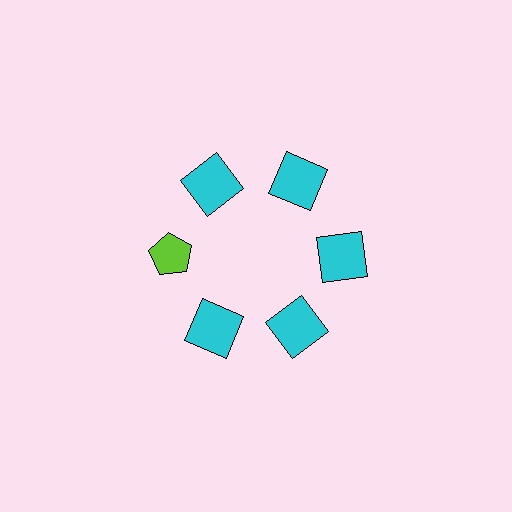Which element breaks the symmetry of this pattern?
The lime pentagon at roughly the 9 o'clock position breaks the symmetry. All other shapes are cyan squares.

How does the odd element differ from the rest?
It differs in both color (lime instead of cyan) and shape (pentagon instead of square).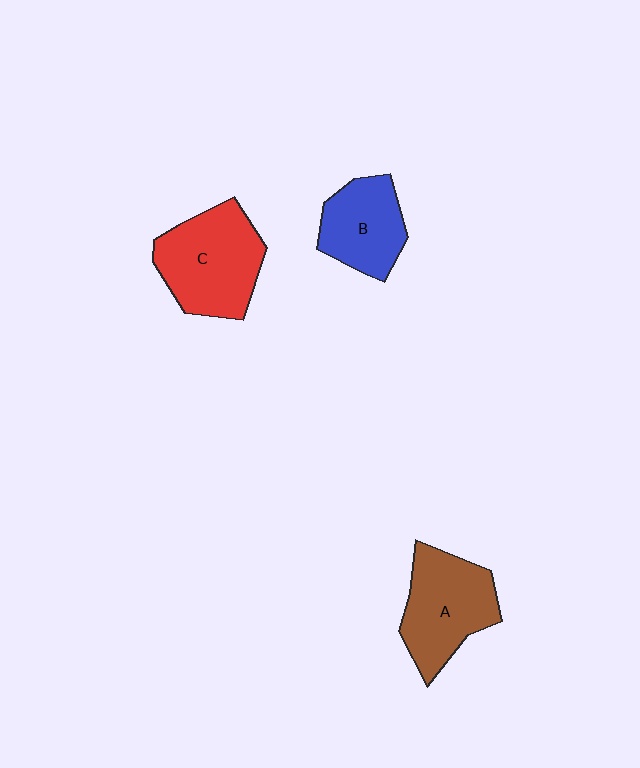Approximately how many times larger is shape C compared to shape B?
Approximately 1.4 times.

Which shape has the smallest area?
Shape B (blue).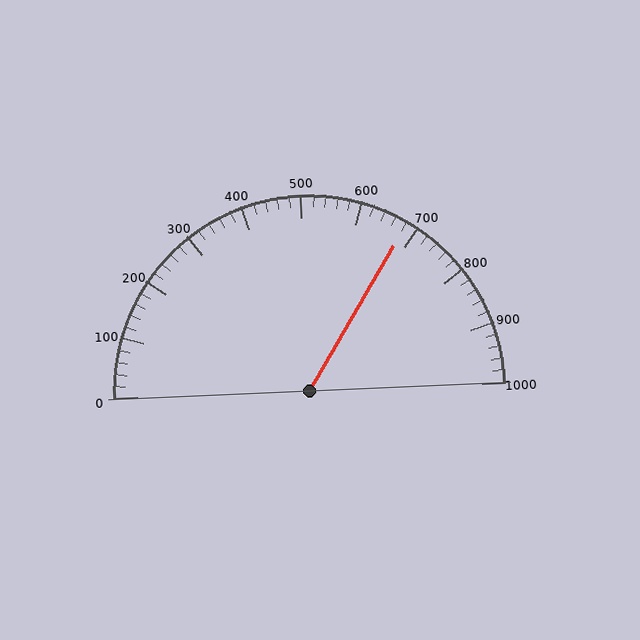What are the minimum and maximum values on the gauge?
The gauge ranges from 0 to 1000.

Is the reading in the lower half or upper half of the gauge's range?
The reading is in the upper half of the range (0 to 1000).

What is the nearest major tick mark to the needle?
The nearest major tick mark is 700.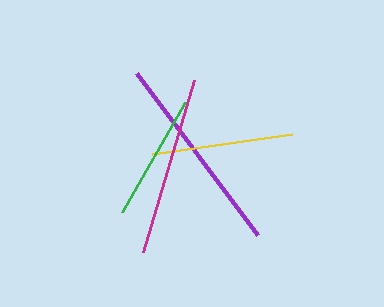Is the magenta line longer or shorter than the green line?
The magenta line is longer than the green line.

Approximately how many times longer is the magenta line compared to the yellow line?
The magenta line is approximately 1.3 times the length of the yellow line.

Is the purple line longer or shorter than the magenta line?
The purple line is longer than the magenta line.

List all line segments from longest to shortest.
From longest to shortest: purple, magenta, yellow, green.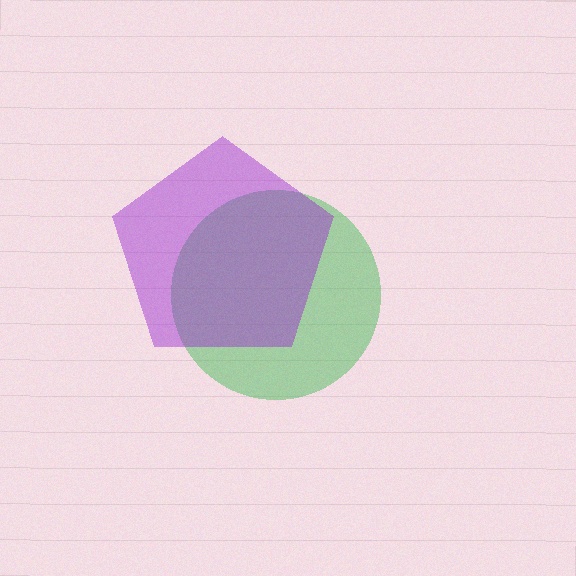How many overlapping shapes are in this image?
There are 2 overlapping shapes in the image.